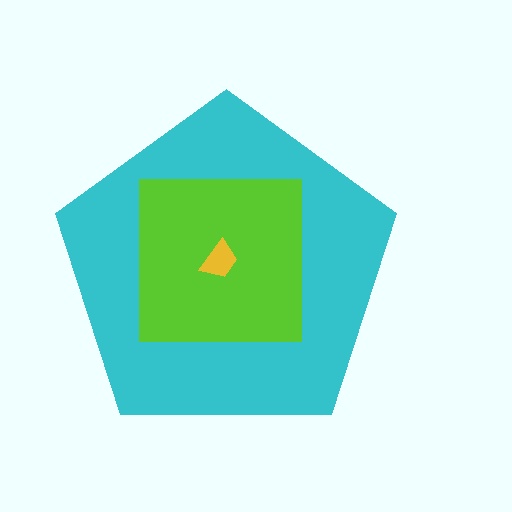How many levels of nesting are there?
3.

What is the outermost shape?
The cyan pentagon.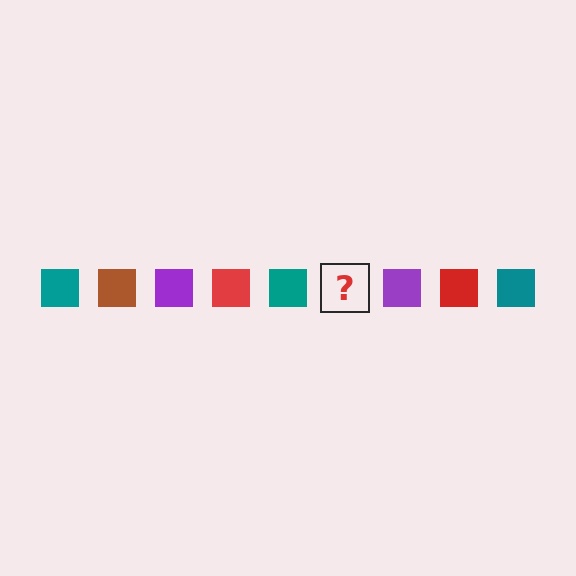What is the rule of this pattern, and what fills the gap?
The rule is that the pattern cycles through teal, brown, purple, red squares. The gap should be filled with a brown square.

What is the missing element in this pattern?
The missing element is a brown square.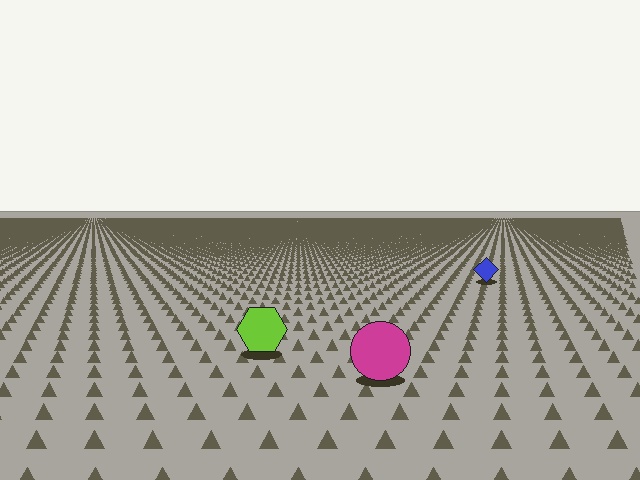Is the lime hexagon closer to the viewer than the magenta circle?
No. The magenta circle is closer — you can tell from the texture gradient: the ground texture is coarser near it.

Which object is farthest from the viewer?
The blue diamond is farthest from the viewer. It appears smaller and the ground texture around it is denser.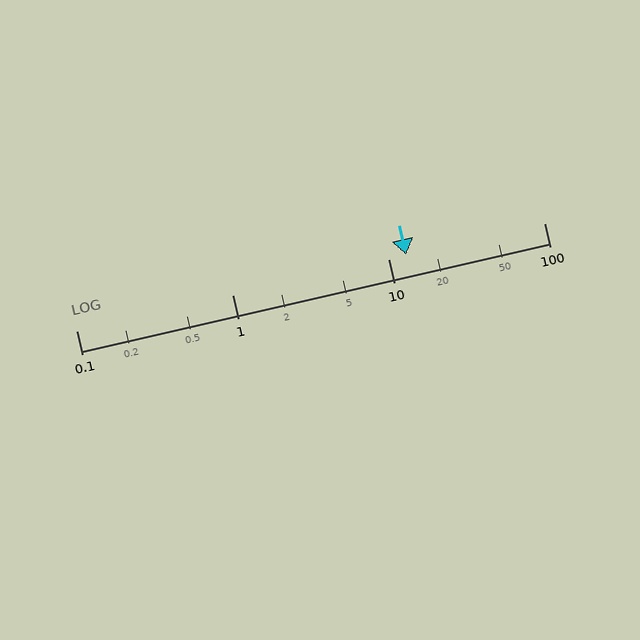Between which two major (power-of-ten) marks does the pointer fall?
The pointer is between 10 and 100.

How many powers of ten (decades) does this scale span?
The scale spans 3 decades, from 0.1 to 100.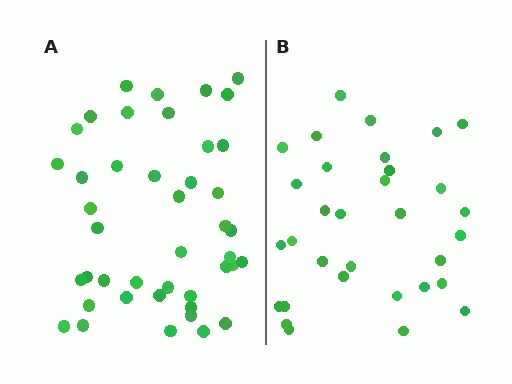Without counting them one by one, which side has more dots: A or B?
Region A (the left region) has more dots.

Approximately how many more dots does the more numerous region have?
Region A has roughly 12 or so more dots than region B.